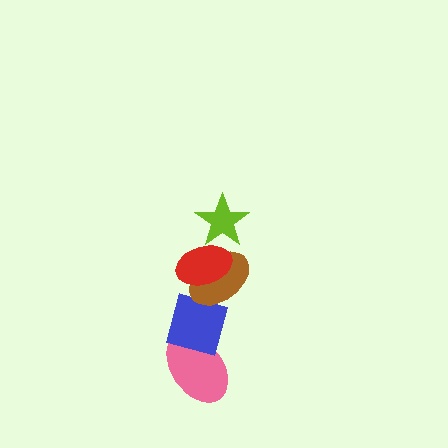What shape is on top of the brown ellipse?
The red ellipse is on top of the brown ellipse.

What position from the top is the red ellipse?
The red ellipse is 2nd from the top.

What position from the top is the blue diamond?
The blue diamond is 4th from the top.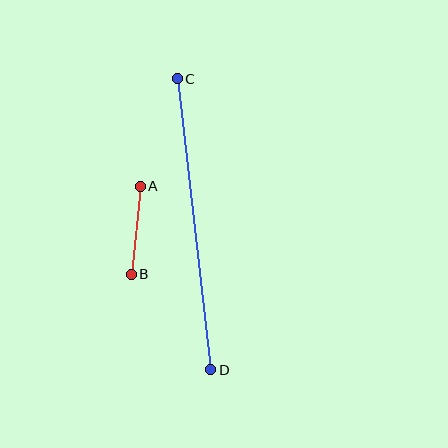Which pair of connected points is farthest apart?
Points C and D are farthest apart.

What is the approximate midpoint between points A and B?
The midpoint is at approximately (136, 230) pixels.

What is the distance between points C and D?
The distance is approximately 293 pixels.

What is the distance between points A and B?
The distance is approximately 88 pixels.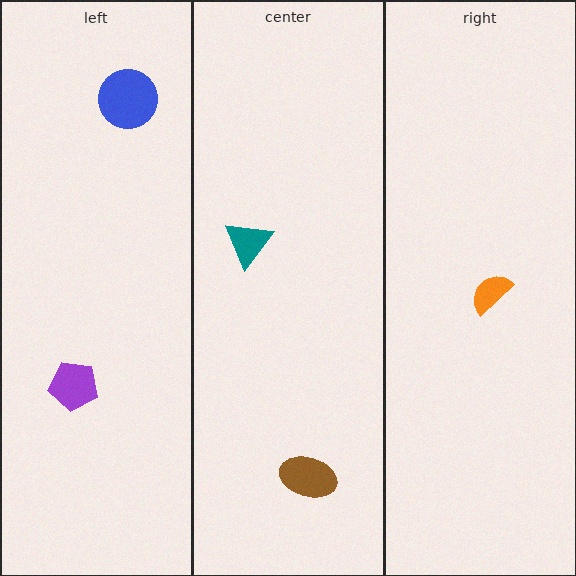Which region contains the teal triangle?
The center region.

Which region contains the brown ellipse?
The center region.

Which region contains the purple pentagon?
The left region.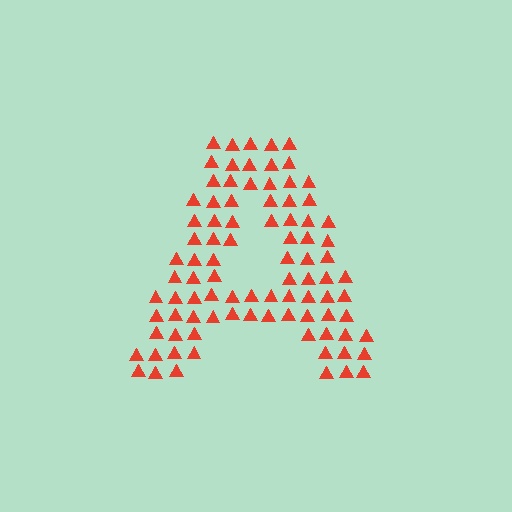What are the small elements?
The small elements are triangles.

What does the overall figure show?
The overall figure shows the letter A.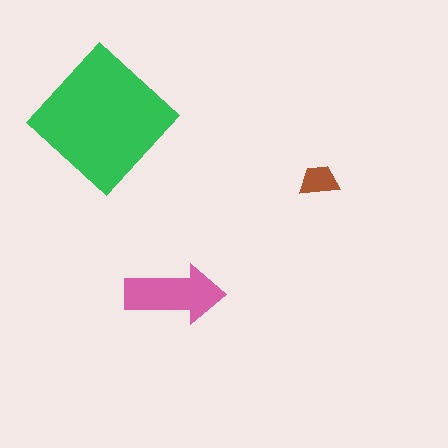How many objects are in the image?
There are 3 objects in the image.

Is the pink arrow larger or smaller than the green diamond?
Smaller.